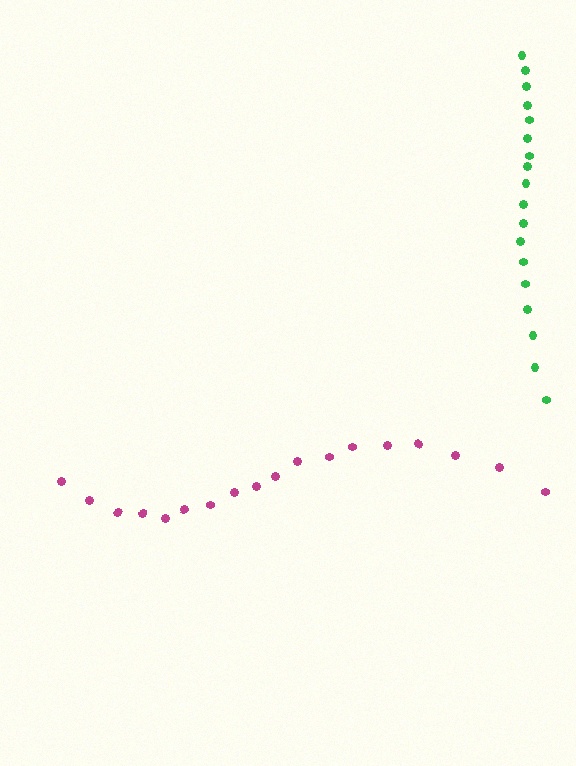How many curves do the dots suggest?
There are 2 distinct paths.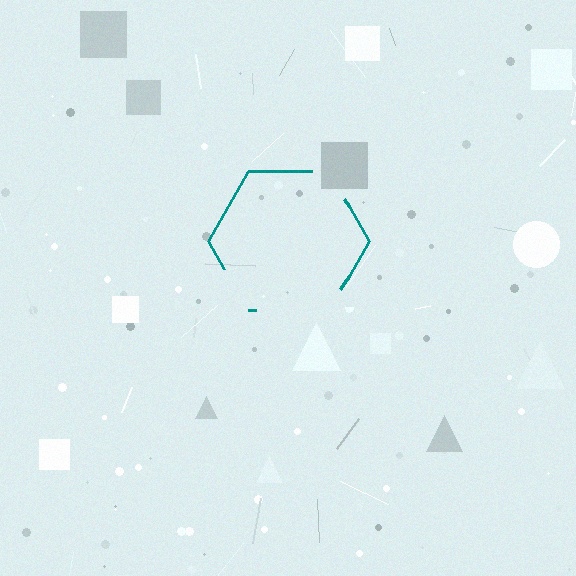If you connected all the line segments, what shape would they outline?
They would outline a hexagon.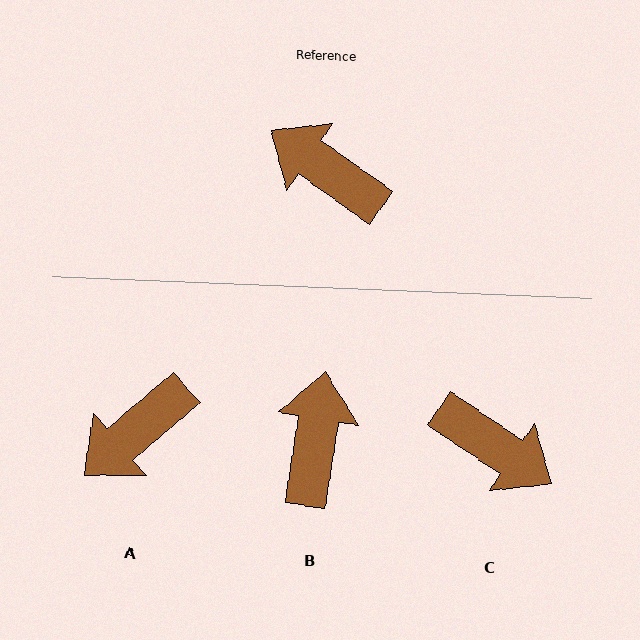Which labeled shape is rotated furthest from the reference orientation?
C, about 179 degrees away.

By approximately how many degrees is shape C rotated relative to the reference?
Approximately 179 degrees clockwise.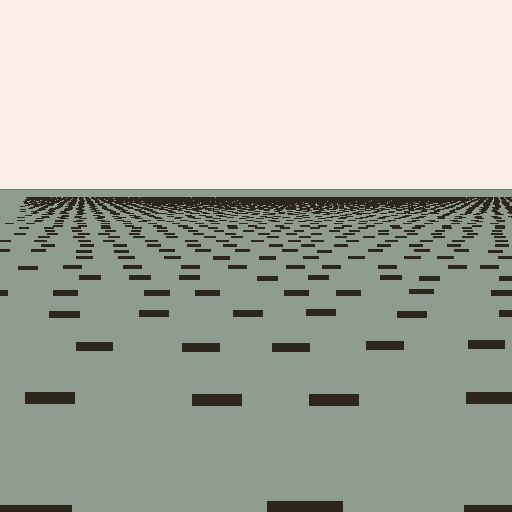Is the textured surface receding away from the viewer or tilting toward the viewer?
The surface is receding away from the viewer. Texture elements get smaller and denser toward the top.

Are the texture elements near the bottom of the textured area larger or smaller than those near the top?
Larger. Near the bottom, elements are closer to the viewer and appear at a bigger on-screen size.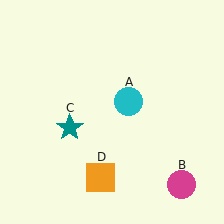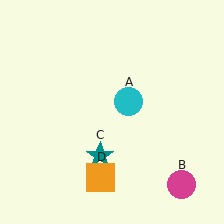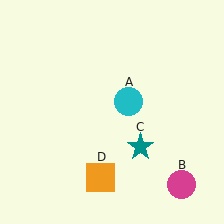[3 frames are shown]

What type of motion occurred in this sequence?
The teal star (object C) rotated counterclockwise around the center of the scene.